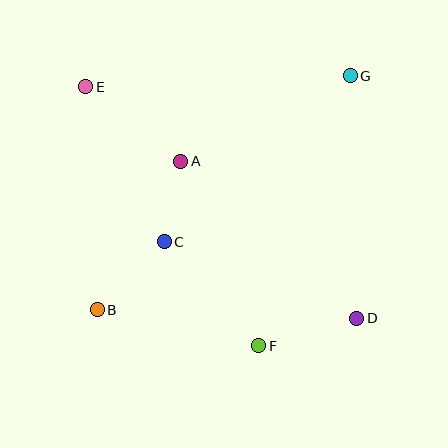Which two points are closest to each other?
Points A and C are closest to each other.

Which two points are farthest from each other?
Points D and E are farthest from each other.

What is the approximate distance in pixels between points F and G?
The distance between F and G is approximately 285 pixels.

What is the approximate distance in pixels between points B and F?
The distance between B and F is approximately 165 pixels.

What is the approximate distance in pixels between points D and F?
The distance between D and F is approximately 102 pixels.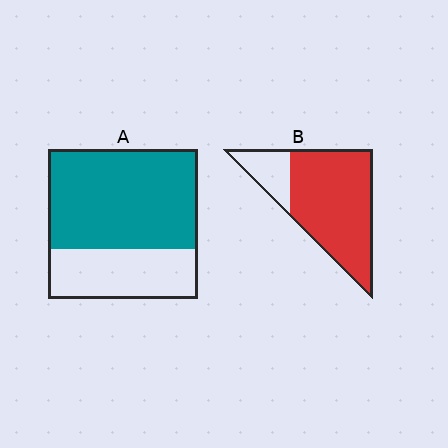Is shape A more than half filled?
Yes.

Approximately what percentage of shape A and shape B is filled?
A is approximately 65% and B is approximately 80%.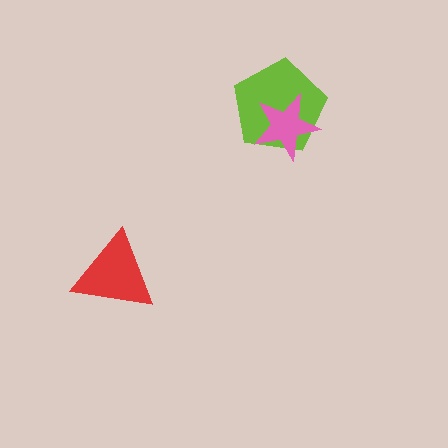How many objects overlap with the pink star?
1 object overlaps with the pink star.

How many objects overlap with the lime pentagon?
1 object overlaps with the lime pentagon.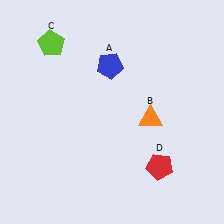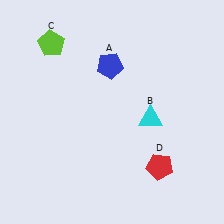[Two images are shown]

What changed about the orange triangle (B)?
In Image 1, B is orange. In Image 2, it changed to cyan.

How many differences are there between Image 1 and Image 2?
There is 1 difference between the two images.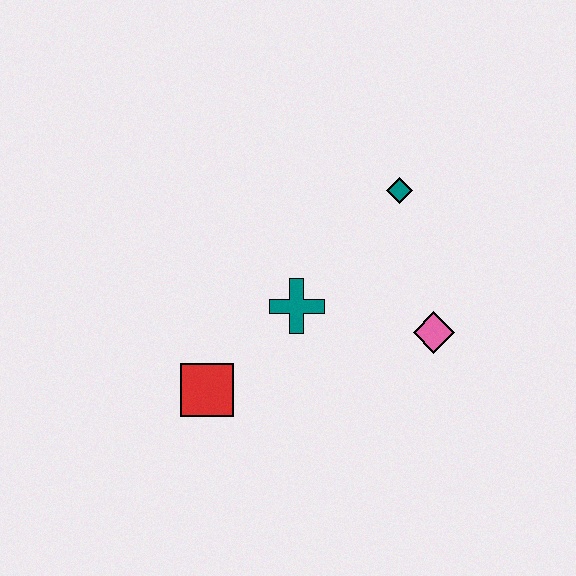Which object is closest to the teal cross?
The red square is closest to the teal cross.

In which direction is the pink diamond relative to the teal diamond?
The pink diamond is below the teal diamond.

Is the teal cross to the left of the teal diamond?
Yes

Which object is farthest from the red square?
The teal diamond is farthest from the red square.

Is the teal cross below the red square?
No